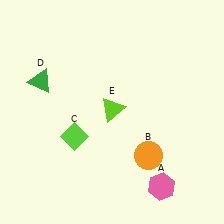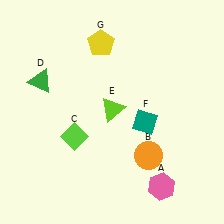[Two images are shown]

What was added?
A teal diamond (F), a yellow pentagon (G) were added in Image 2.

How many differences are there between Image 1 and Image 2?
There are 2 differences between the two images.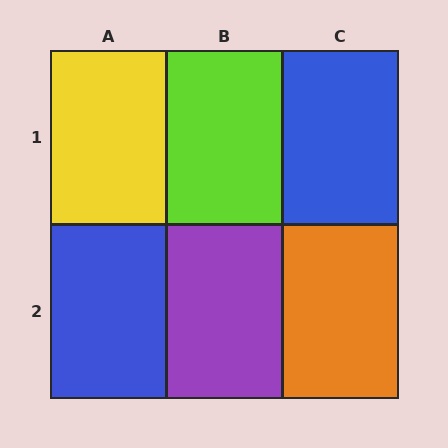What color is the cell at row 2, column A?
Blue.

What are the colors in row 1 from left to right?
Yellow, lime, blue.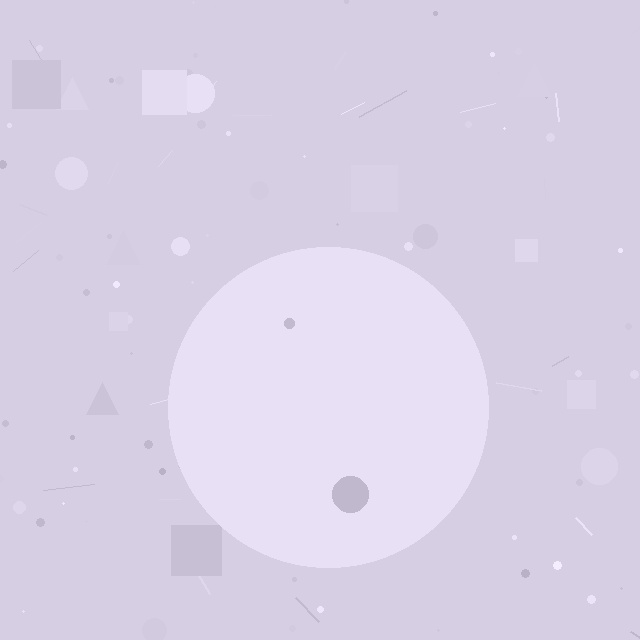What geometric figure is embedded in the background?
A circle is embedded in the background.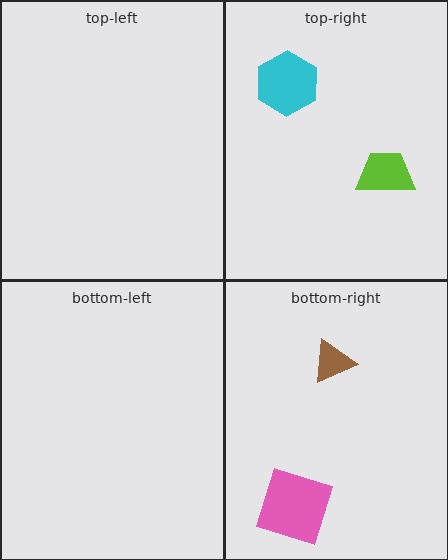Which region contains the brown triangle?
The bottom-right region.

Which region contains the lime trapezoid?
The top-right region.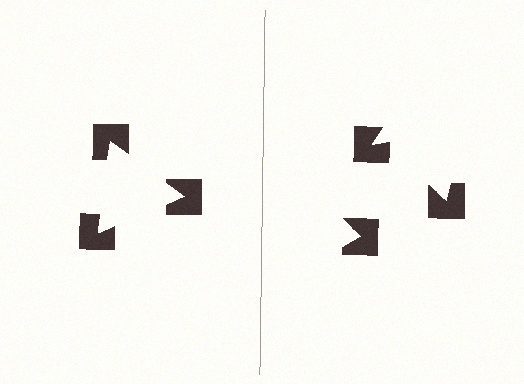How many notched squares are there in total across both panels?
6 — 3 on each side.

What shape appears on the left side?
An illusory triangle.